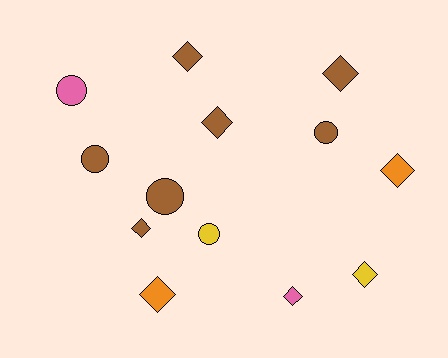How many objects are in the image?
There are 13 objects.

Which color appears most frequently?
Brown, with 7 objects.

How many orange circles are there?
There are no orange circles.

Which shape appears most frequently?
Diamond, with 8 objects.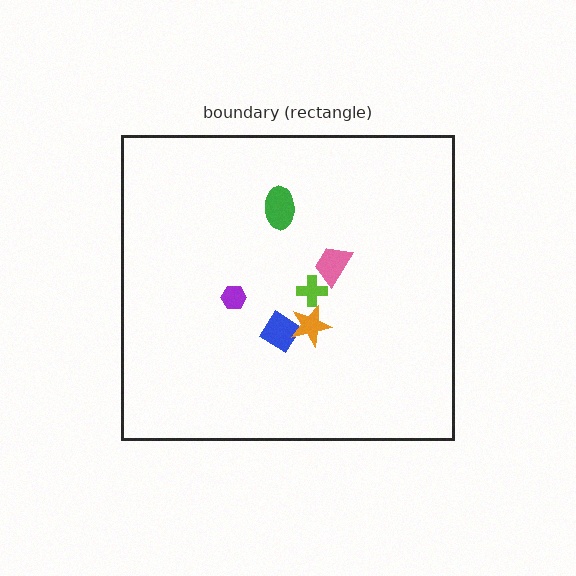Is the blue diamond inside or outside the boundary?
Inside.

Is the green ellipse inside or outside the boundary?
Inside.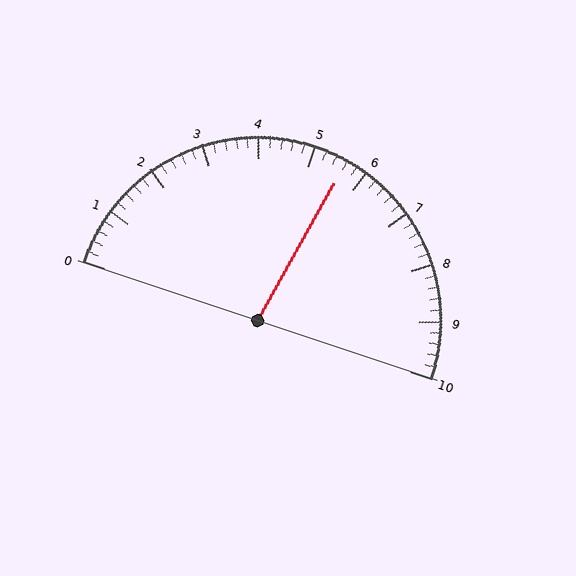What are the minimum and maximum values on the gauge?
The gauge ranges from 0 to 10.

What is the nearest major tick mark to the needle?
The nearest major tick mark is 6.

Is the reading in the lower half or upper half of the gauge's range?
The reading is in the upper half of the range (0 to 10).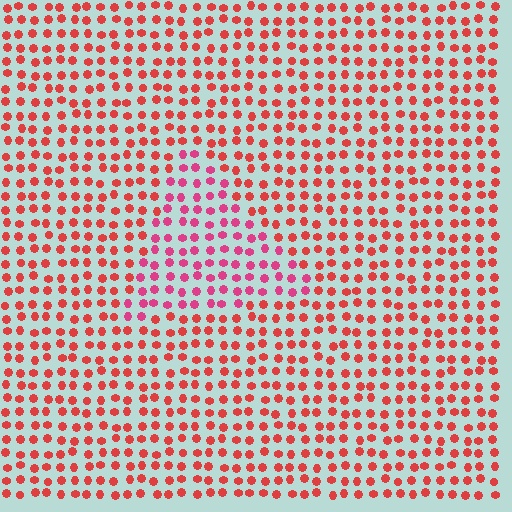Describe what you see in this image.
The image is filled with small red elements in a uniform arrangement. A triangle-shaped region is visible where the elements are tinted to a slightly different hue, forming a subtle color boundary.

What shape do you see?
I see a triangle.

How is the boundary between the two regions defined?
The boundary is defined purely by a slight shift in hue (about 28 degrees). Spacing, size, and orientation are identical on both sides.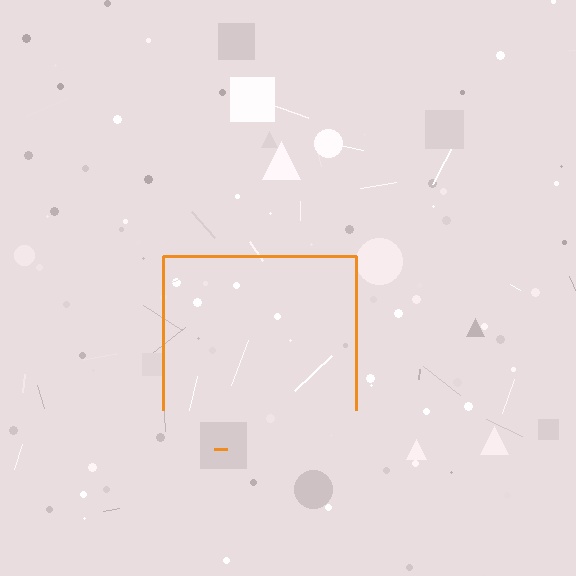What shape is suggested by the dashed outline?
The dashed outline suggests a square.